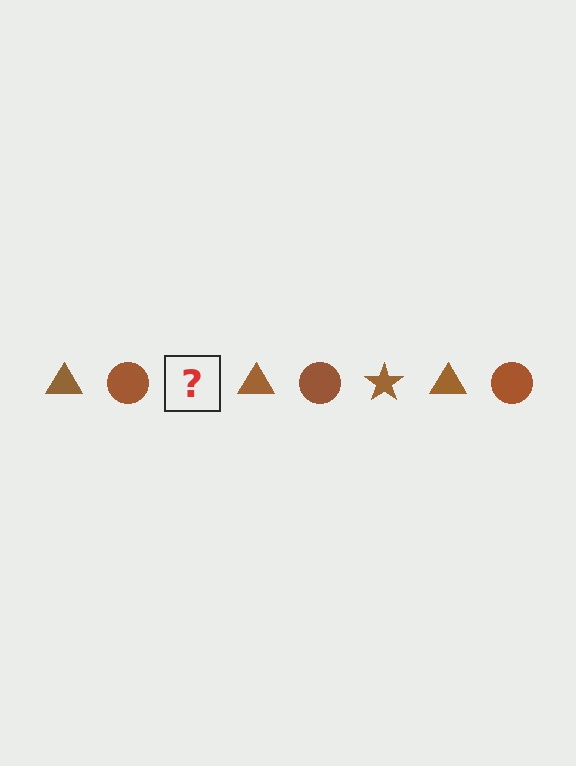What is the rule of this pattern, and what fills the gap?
The rule is that the pattern cycles through triangle, circle, star shapes in brown. The gap should be filled with a brown star.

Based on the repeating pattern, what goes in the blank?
The blank should be a brown star.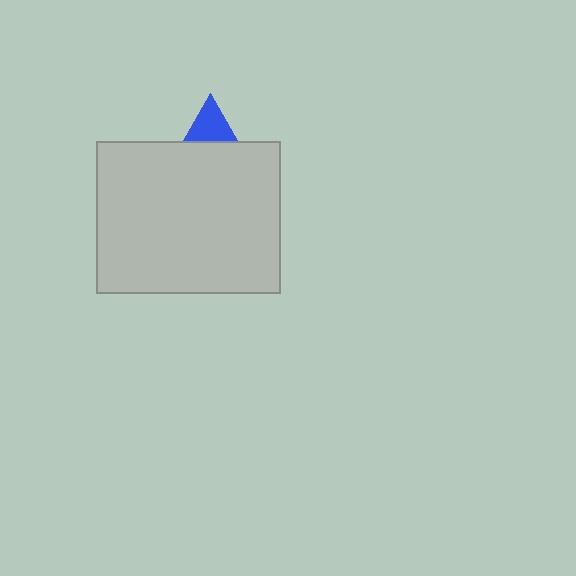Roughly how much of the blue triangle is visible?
A small part of it is visible (roughly 33%).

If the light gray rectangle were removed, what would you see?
You would see the complete blue triangle.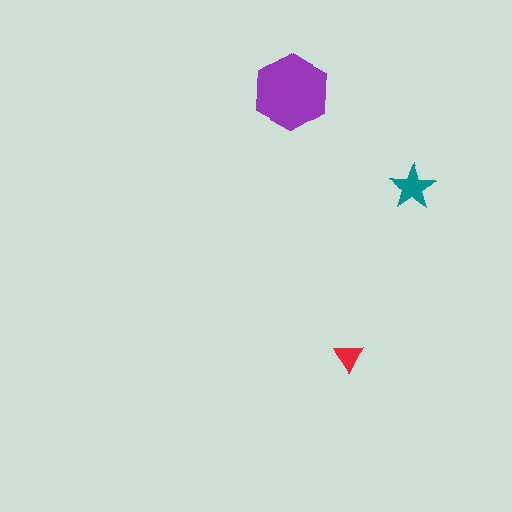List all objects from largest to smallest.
The purple hexagon, the teal star, the red triangle.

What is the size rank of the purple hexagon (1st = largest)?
1st.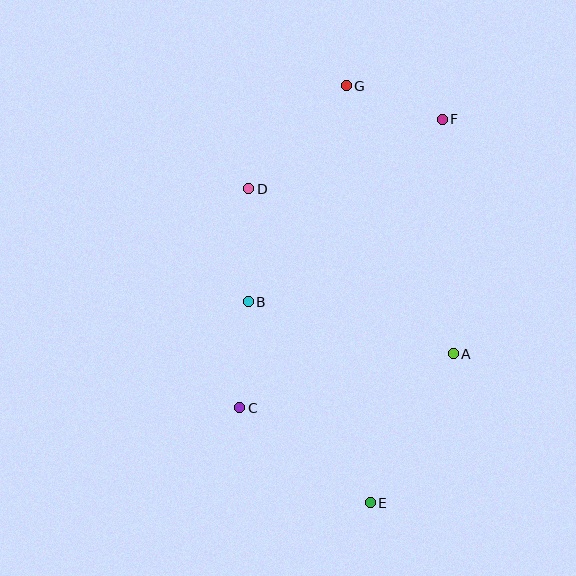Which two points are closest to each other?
Points F and G are closest to each other.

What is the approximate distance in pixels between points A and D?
The distance between A and D is approximately 262 pixels.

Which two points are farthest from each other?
Points E and G are farthest from each other.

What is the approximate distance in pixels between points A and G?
The distance between A and G is approximately 288 pixels.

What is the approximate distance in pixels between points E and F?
The distance between E and F is approximately 390 pixels.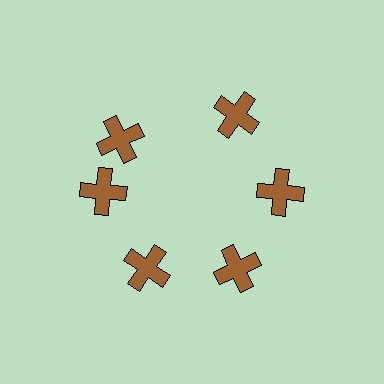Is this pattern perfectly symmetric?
No. The 6 brown crosses are arranged in a ring, but one element near the 11 o'clock position is rotated out of alignment along the ring, breaking the 6-fold rotational symmetry.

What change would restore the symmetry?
The symmetry would be restored by rotating it back into even spacing with its neighbors so that all 6 crosses sit at equal angles and equal distance from the center.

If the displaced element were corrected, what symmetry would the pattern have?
It would have 6-fold rotational symmetry — the pattern would map onto itself every 60 degrees.